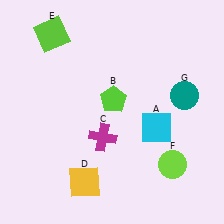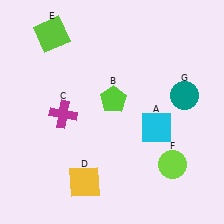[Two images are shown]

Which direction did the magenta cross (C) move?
The magenta cross (C) moved left.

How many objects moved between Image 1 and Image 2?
1 object moved between the two images.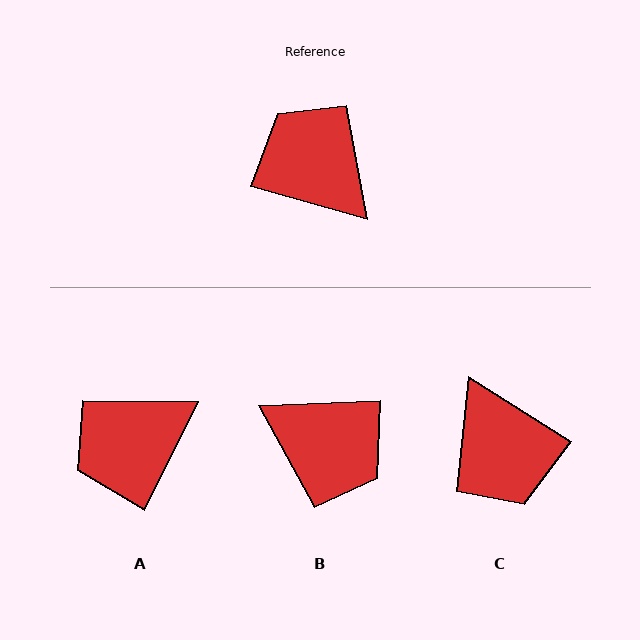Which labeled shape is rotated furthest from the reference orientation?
C, about 163 degrees away.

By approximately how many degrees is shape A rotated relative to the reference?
Approximately 79 degrees counter-clockwise.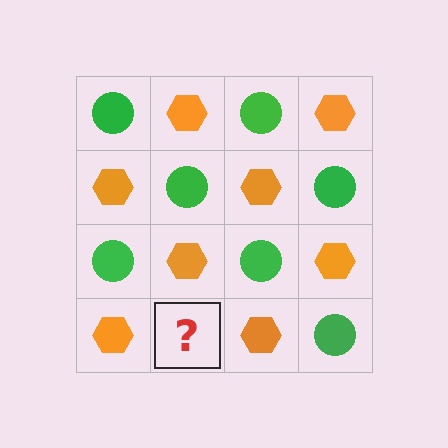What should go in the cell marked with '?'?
The missing cell should contain a green circle.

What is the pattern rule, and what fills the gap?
The rule is that it alternates green circle and orange hexagon in a checkerboard pattern. The gap should be filled with a green circle.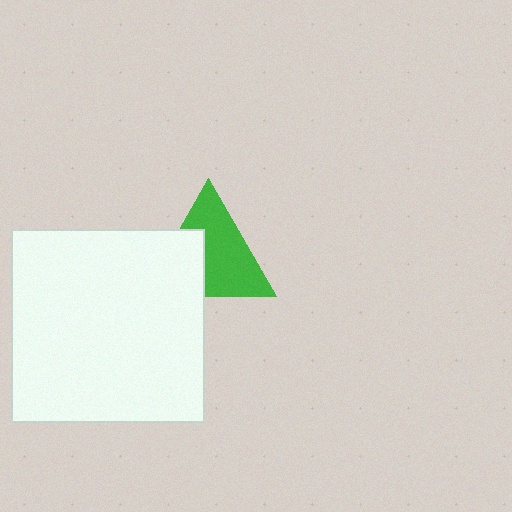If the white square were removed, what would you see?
You would see the complete green triangle.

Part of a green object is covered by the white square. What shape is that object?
It is a triangle.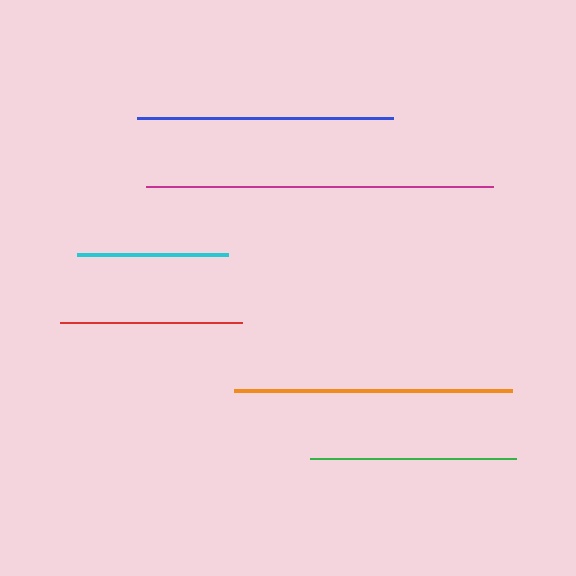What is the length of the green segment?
The green segment is approximately 206 pixels long.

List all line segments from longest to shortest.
From longest to shortest: magenta, orange, blue, green, red, cyan.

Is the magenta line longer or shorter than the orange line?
The magenta line is longer than the orange line.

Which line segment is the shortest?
The cyan line is the shortest at approximately 151 pixels.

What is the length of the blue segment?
The blue segment is approximately 256 pixels long.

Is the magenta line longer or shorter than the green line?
The magenta line is longer than the green line.